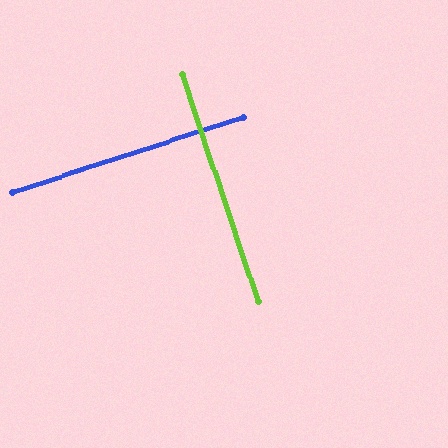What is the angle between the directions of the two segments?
Approximately 89 degrees.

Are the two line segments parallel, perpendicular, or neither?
Perpendicular — they meet at approximately 89°.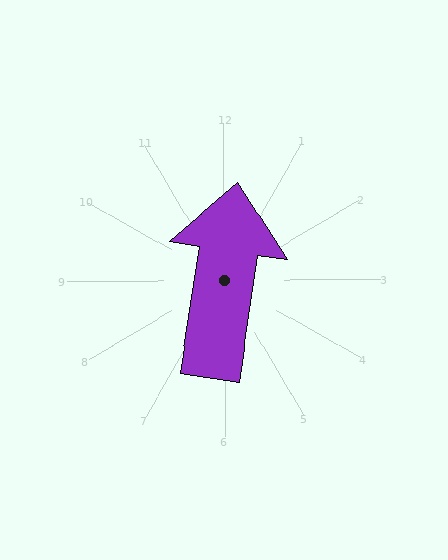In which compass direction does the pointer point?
North.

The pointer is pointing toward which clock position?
Roughly 12 o'clock.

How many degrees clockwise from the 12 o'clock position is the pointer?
Approximately 9 degrees.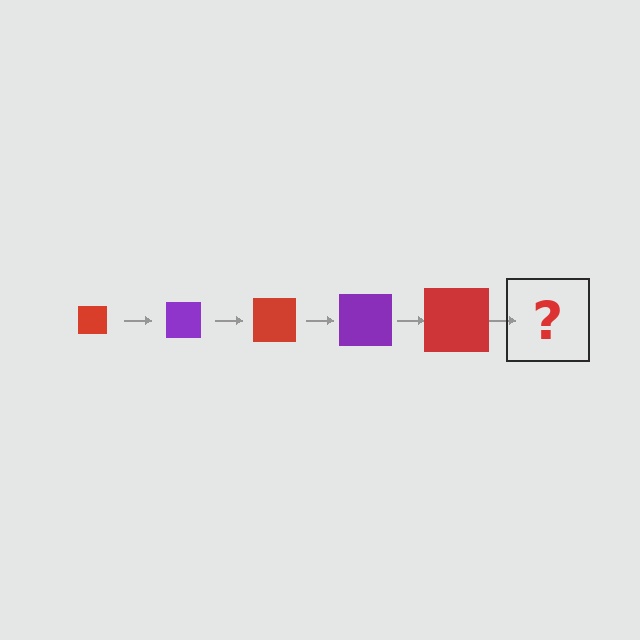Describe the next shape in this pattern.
It should be a purple square, larger than the previous one.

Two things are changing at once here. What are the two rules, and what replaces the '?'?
The two rules are that the square grows larger each step and the color cycles through red and purple. The '?' should be a purple square, larger than the previous one.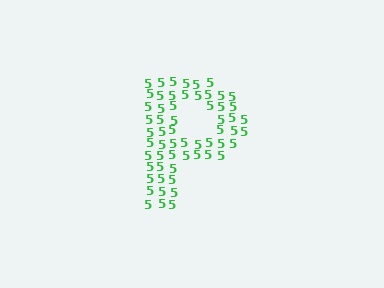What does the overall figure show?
The overall figure shows the letter P.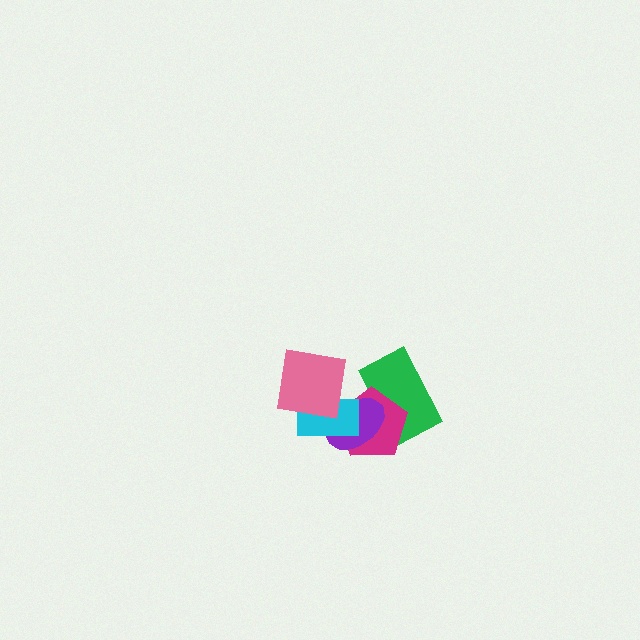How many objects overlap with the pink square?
1 object overlaps with the pink square.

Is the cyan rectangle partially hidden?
Yes, it is partially covered by another shape.